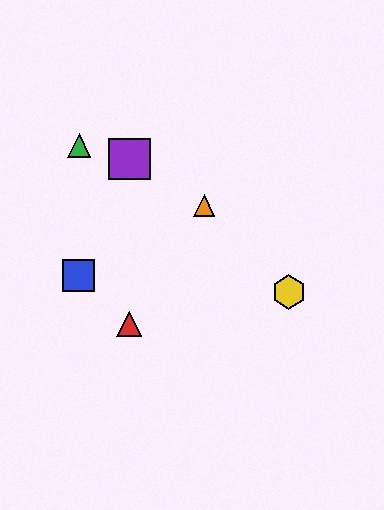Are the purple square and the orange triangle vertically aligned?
No, the purple square is at x≈129 and the orange triangle is at x≈204.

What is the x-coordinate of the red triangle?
The red triangle is at x≈129.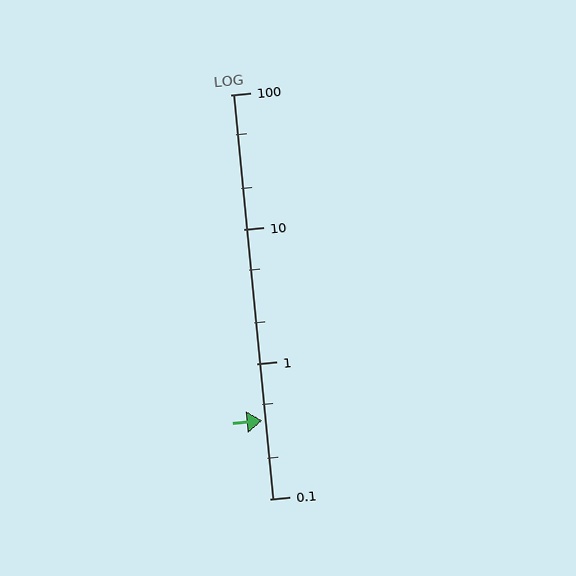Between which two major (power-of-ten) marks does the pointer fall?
The pointer is between 0.1 and 1.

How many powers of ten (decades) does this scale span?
The scale spans 3 decades, from 0.1 to 100.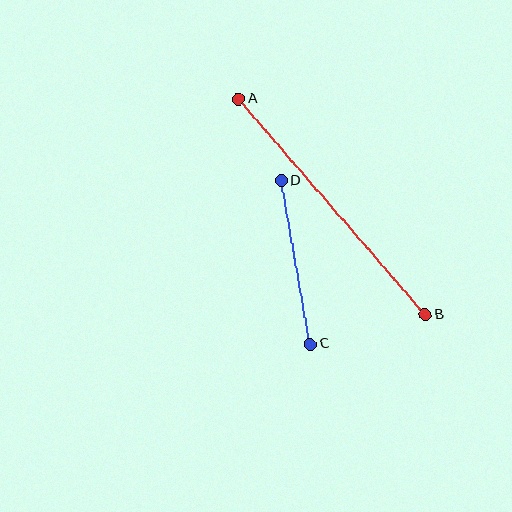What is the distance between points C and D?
The distance is approximately 166 pixels.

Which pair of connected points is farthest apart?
Points A and B are farthest apart.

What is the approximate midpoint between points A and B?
The midpoint is at approximately (332, 207) pixels.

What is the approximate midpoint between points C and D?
The midpoint is at approximately (296, 262) pixels.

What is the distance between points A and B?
The distance is approximately 285 pixels.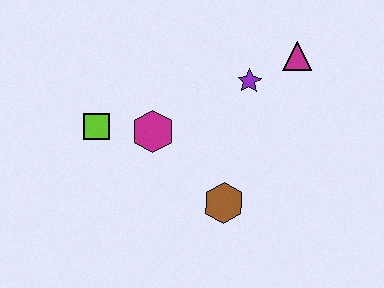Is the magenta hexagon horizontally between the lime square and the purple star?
Yes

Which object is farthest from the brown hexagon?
The magenta triangle is farthest from the brown hexagon.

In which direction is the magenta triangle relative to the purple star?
The magenta triangle is to the right of the purple star.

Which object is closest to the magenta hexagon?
The lime square is closest to the magenta hexagon.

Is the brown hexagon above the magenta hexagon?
No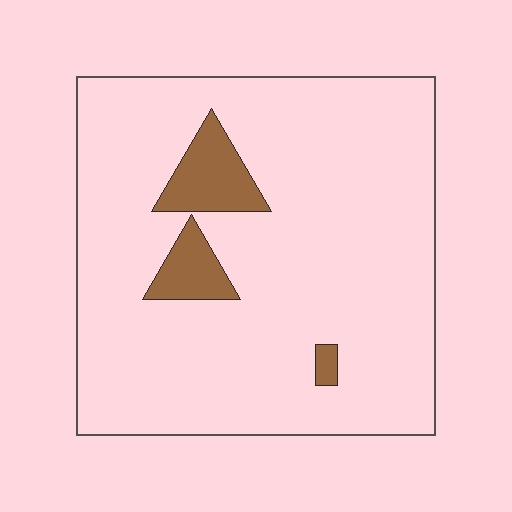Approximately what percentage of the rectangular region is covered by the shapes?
Approximately 10%.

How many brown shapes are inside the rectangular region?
3.